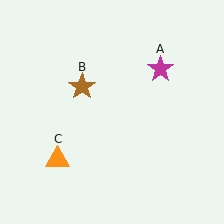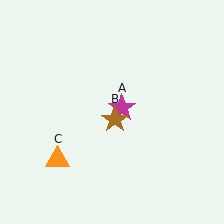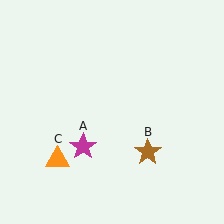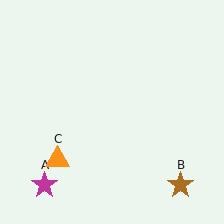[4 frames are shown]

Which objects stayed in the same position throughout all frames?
Orange triangle (object C) remained stationary.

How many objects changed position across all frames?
2 objects changed position: magenta star (object A), brown star (object B).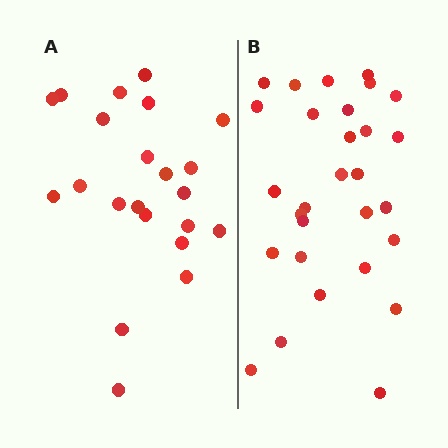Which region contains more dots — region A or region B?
Region B (the right region) has more dots.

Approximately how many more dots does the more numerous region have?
Region B has roughly 8 or so more dots than region A.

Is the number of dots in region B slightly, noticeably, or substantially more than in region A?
Region B has noticeably more, but not dramatically so. The ratio is roughly 1.3 to 1.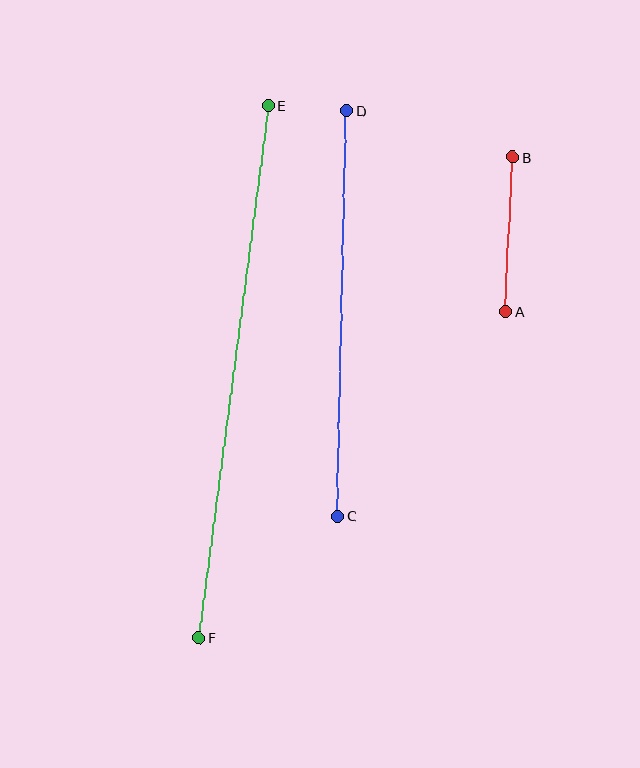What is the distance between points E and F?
The distance is approximately 536 pixels.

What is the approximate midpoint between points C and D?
The midpoint is at approximately (342, 313) pixels.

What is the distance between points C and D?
The distance is approximately 406 pixels.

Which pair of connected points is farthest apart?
Points E and F are farthest apart.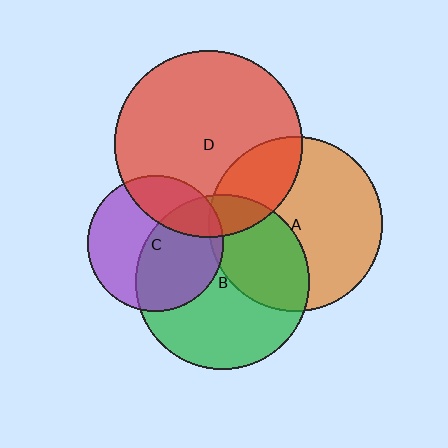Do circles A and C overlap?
Yes.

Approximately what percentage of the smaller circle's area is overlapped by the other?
Approximately 5%.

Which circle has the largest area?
Circle D (red).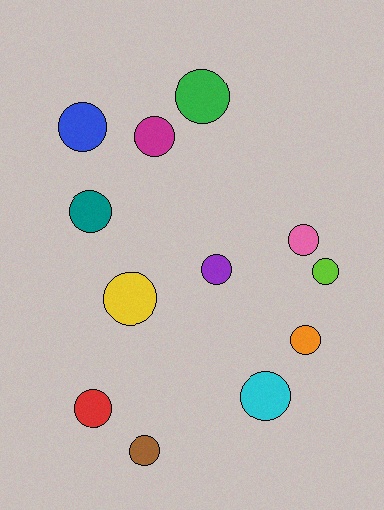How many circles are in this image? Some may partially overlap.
There are 12 circles.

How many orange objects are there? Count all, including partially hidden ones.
There is 1 orange object.